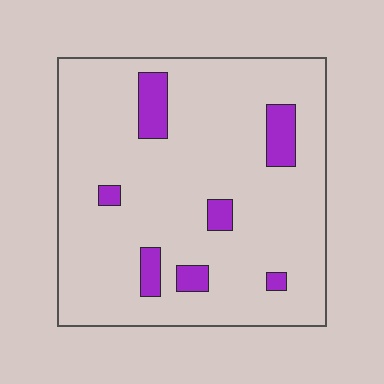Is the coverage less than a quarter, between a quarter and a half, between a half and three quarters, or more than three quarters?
Less than a quarter.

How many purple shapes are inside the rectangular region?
7.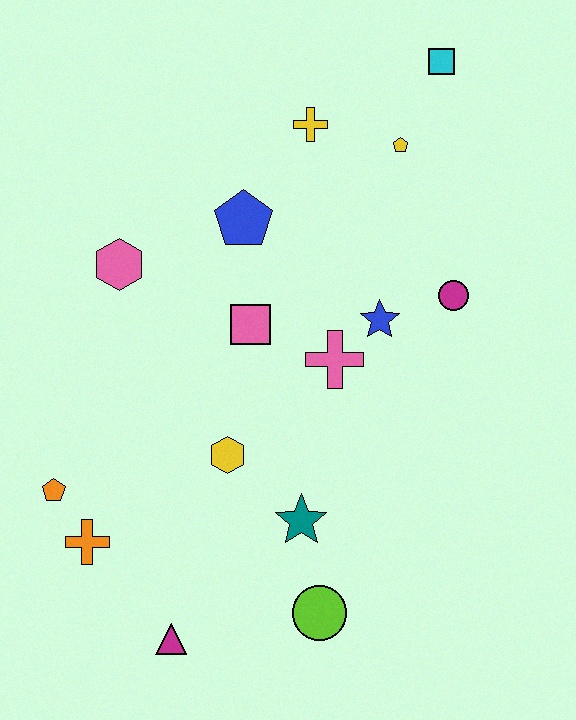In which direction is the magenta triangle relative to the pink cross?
The magenta triangle is below the pink cross.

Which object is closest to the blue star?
The pink cross is closest to the blue star.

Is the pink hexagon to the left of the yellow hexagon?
Yes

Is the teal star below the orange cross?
No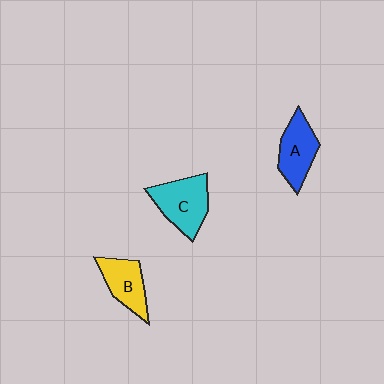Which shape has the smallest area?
Shape B (yellow).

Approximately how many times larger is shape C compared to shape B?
Approximately 1.3 times.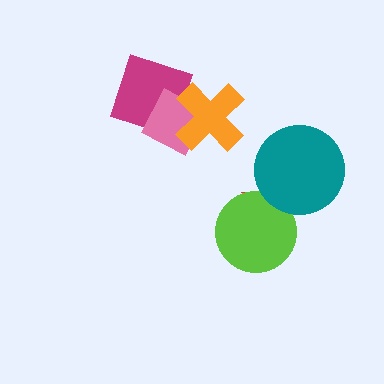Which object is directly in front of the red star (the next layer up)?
The lime circle is directly in front of the red star.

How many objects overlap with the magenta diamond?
2 objects overlap with the magenta diamond.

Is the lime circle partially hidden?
Yes, it is partially covered by another shape.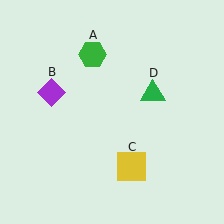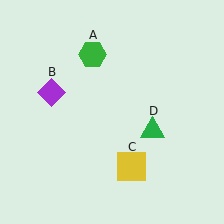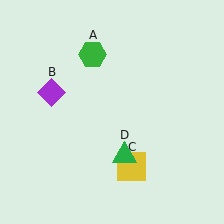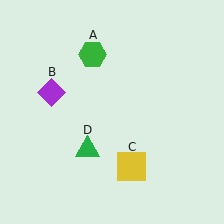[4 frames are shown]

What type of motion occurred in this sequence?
The green triangle (object D) rotated clockwise around the center of the scene.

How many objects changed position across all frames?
1 object changed position: green triangle (object D).